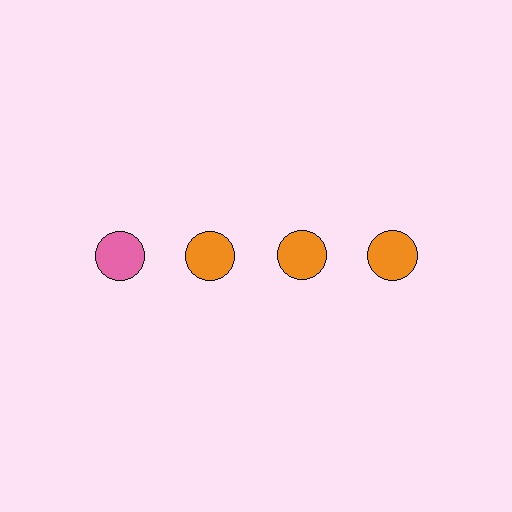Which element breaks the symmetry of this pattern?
The pink circle in the top row, leftmost column breaks the symmetry. All other shapes are orange circles.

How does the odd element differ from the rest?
It has a different color: pink instead of orange.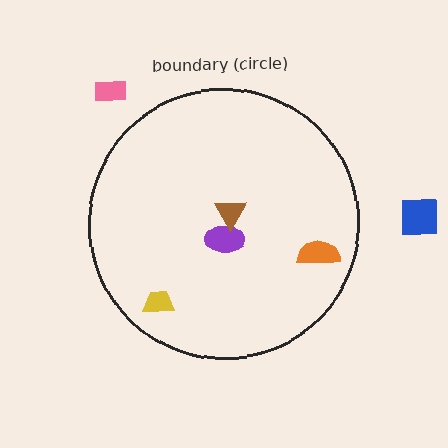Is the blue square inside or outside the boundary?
Outside.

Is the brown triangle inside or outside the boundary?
Inside.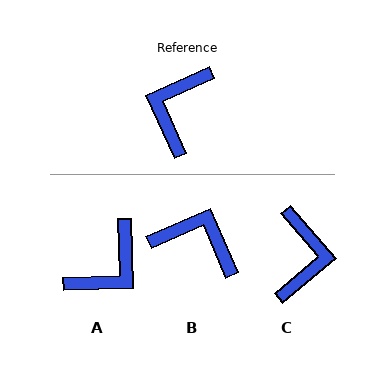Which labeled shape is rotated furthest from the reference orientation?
C, about 164 degrees away.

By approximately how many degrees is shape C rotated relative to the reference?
Approximately 164 degrees clockwise.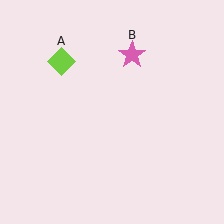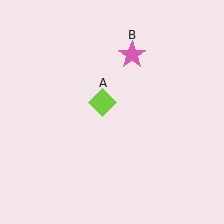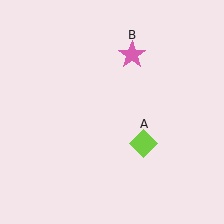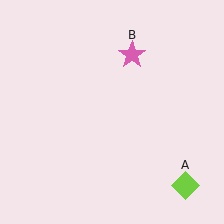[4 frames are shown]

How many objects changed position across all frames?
1 object changed position: lime diamond (object A).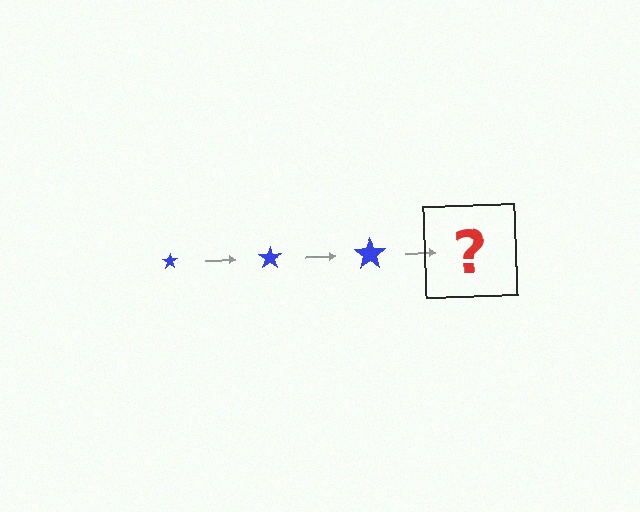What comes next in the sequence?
The next element should be a blue star, larger than the previous one.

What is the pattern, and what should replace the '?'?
The pattern is that the star gets progressively larger each step. The '?' should be a blue star, larger than the previous one.